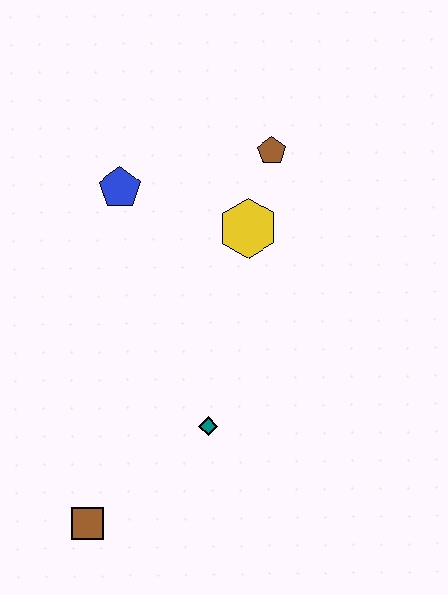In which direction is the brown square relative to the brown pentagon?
The brown square is below the brown pentagon.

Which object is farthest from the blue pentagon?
The brown square is farthest from the blue pentagon.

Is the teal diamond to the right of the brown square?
Yes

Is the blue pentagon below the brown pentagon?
Yes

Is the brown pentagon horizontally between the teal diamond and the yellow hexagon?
No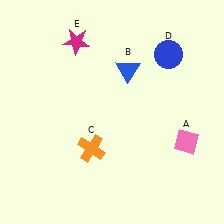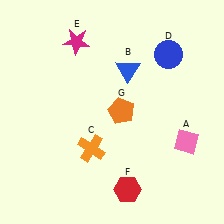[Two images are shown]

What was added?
A red hexagon (F), an orange pentagon (G) were added in Image 2.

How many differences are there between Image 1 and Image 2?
There are 2 differences between the two images.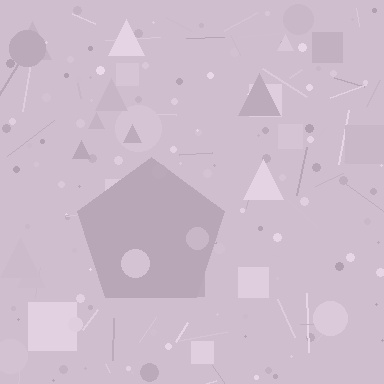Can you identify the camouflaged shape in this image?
The camouflaged shape is a pentagon.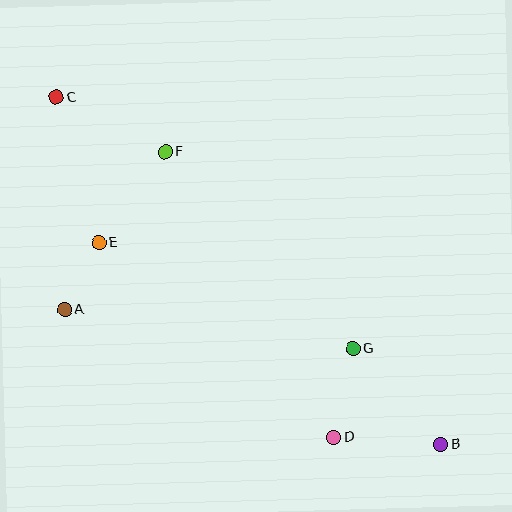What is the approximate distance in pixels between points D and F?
The distance between D and F is approximately 332 pixels.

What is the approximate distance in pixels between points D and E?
The distance between D and E is approximately 305 pixels.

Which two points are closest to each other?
Points A and E are closest to each other.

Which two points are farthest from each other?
Points B and C are farthest from each other.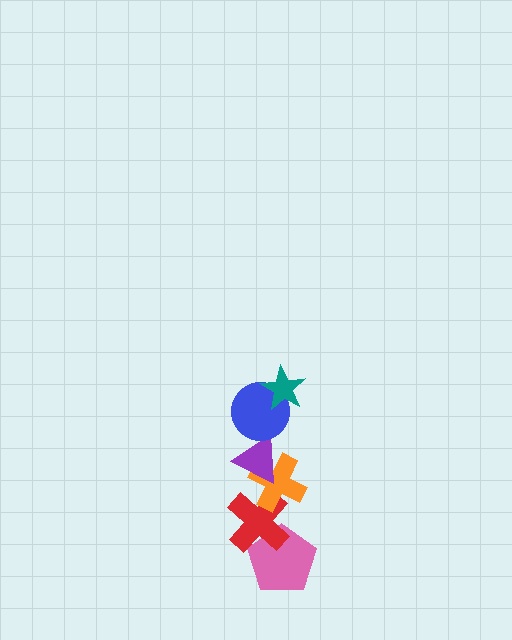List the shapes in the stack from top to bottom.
From top to bottom: the teal star, the blue circle, the purple triangle, the orange cross, the red cross, the pink pentagon.